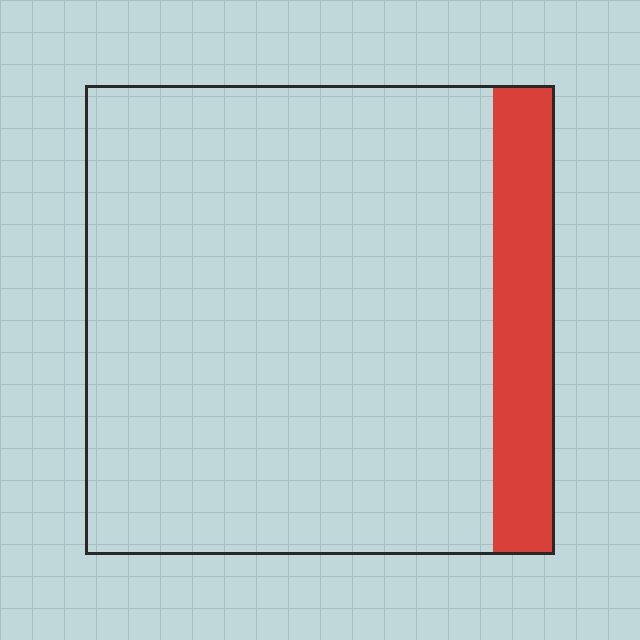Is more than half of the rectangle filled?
No.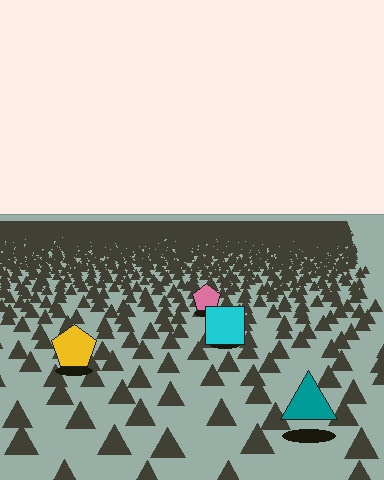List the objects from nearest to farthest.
From nearest to farthest: the teal triangle, the yellow pentagon, the cyan square, the pink pentagon.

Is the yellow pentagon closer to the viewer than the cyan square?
Yes. The yellow pentagon is closer — you can tell from the texture gradient: the ground texture is coarser near it.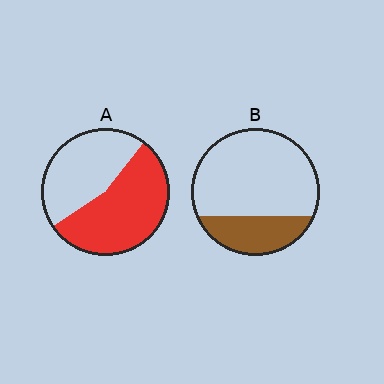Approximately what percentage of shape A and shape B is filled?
A is approximately 55% and B is approximately 25%.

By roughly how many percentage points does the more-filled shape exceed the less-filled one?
By roughly 30 percentage points (A over B).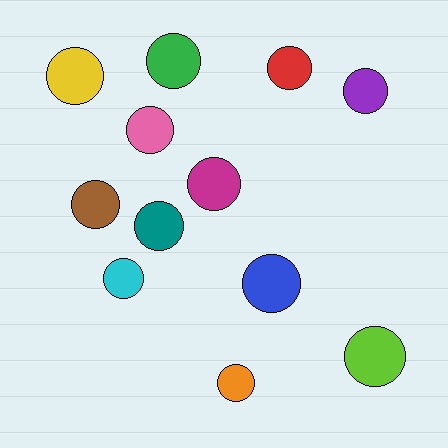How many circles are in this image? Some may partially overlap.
There are 12 circles.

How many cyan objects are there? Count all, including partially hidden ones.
There is 1 cyan object.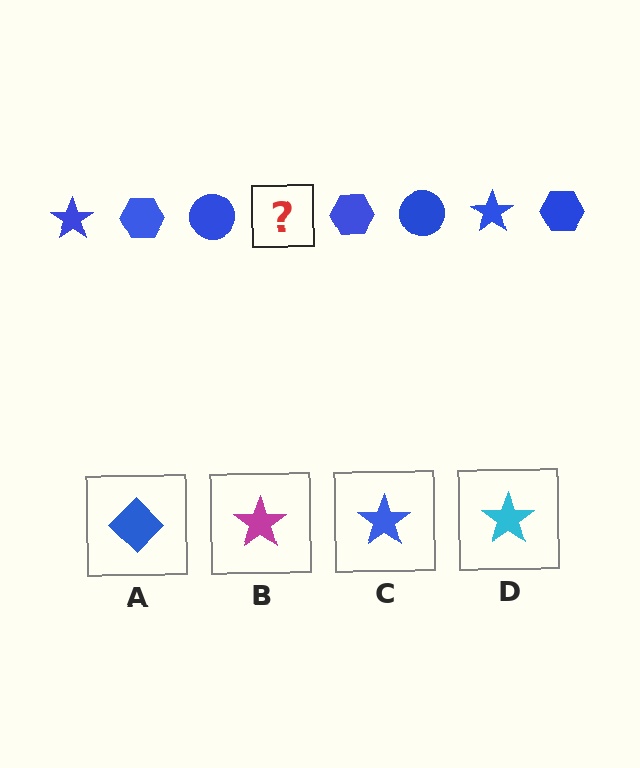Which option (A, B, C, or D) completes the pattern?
C.